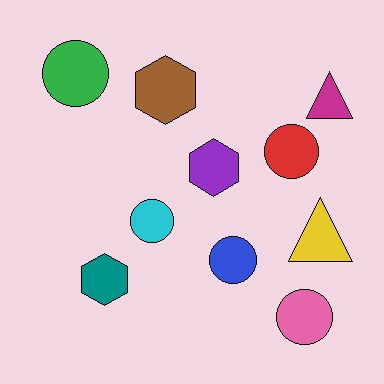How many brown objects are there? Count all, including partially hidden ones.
There is 1 brown object.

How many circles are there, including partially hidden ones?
There are 5 circles.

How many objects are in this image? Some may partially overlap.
There are 10 objects.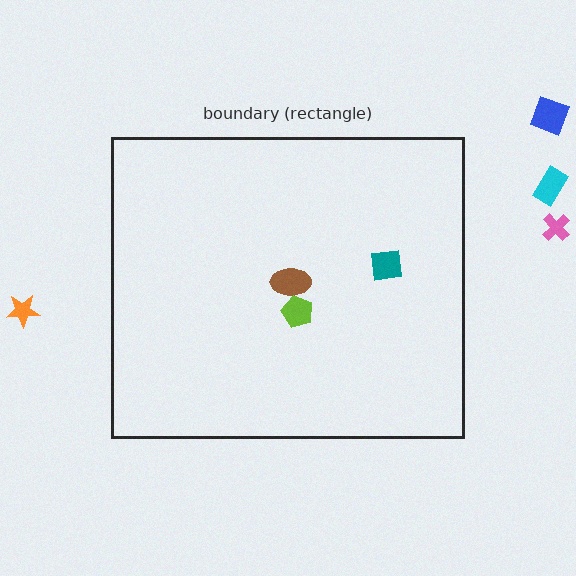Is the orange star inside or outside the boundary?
Outside.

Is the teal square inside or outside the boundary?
Inside.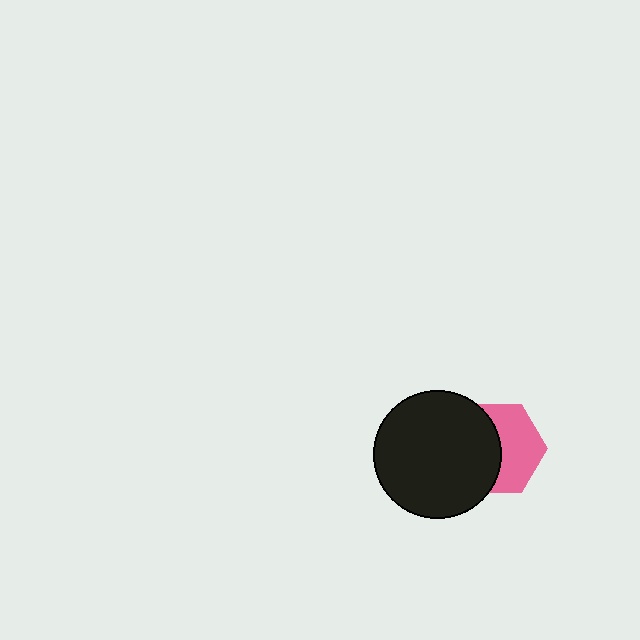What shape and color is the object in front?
The object in front is a black circle.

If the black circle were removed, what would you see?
You would see the complete pink hexagon.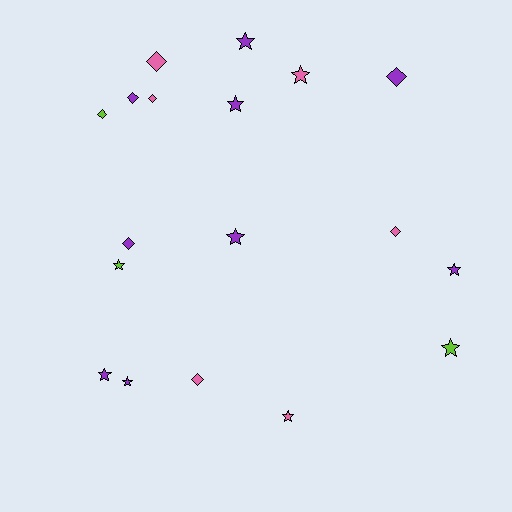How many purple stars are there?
There are 6 purple stars.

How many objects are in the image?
There are 18 objects.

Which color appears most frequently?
Purple, with 9 objects.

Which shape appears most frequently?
Star, with 10 objects.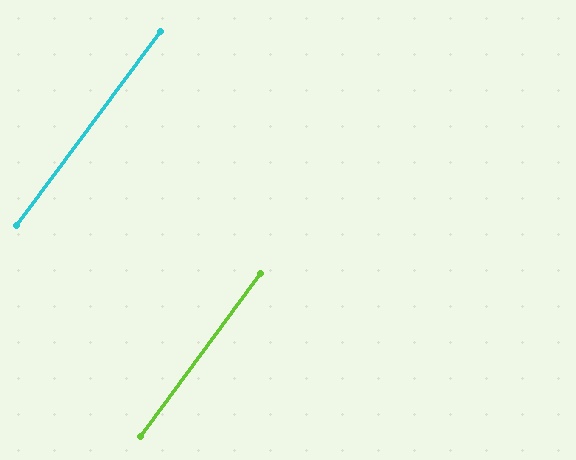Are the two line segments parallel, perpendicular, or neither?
Parallel — their directions differ by only 0.1°.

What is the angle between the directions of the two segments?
Approximately 0 degrees.